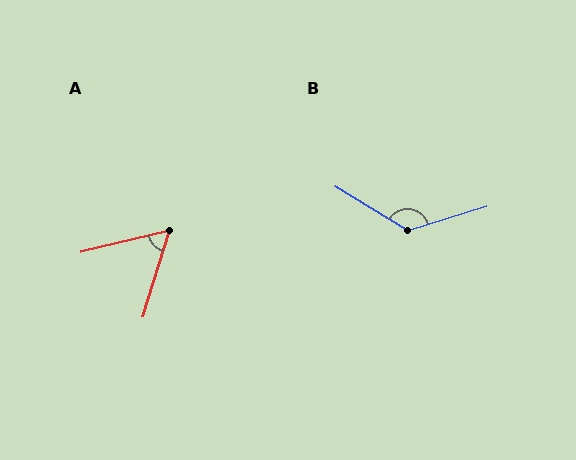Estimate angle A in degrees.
Approximately 59 degrees.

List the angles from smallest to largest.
A (59°), B (131°).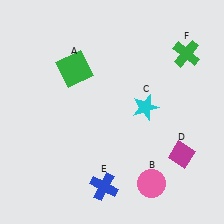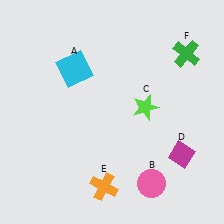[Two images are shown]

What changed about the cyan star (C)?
In Image 1, C is cyan. In Image 2, it changed to lime.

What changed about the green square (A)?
In Image 1, A is green. In Image 2, it changed to cyan.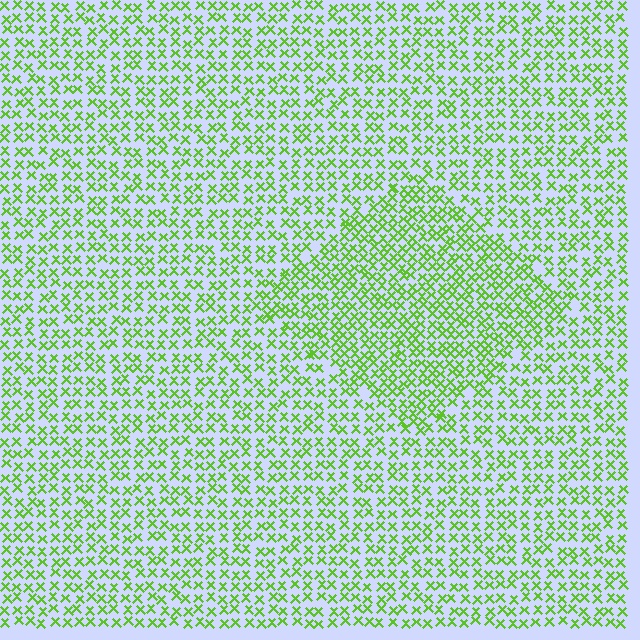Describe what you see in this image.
The image contains small lime elements arranged at two different densities. A diamond-shaped region is visible where the elements are more densely packed than the surrounding area.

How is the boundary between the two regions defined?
The boundary is defined by a change in element density (approximately 1.6x ratio). All elements are the same color, size, and shape.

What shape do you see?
I see a diamond.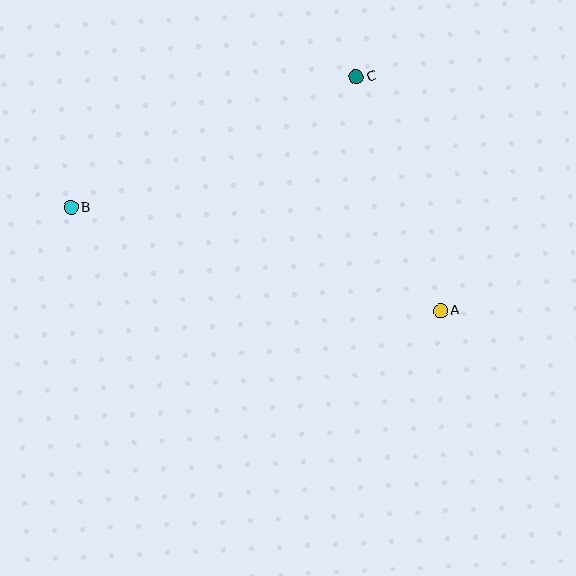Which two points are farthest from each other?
Points A and B are farthest from each other.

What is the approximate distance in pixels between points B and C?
The distance between B and C is approximately 314 pixels.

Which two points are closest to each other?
Points A and C are closest to each other.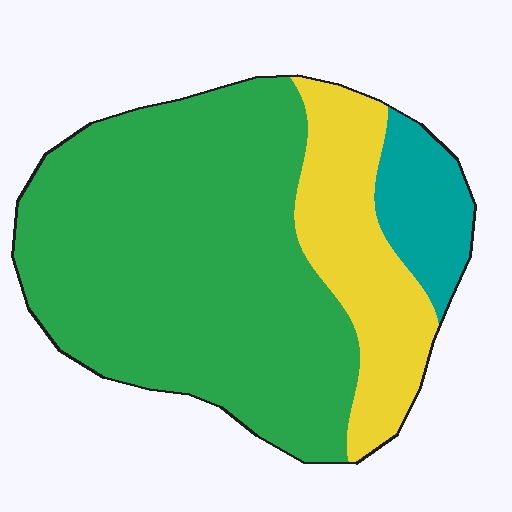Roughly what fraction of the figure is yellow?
Yellow takes up about one fifth (1/5) of the figure.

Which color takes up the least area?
Teal, at roughly 10%.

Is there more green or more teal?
Green.